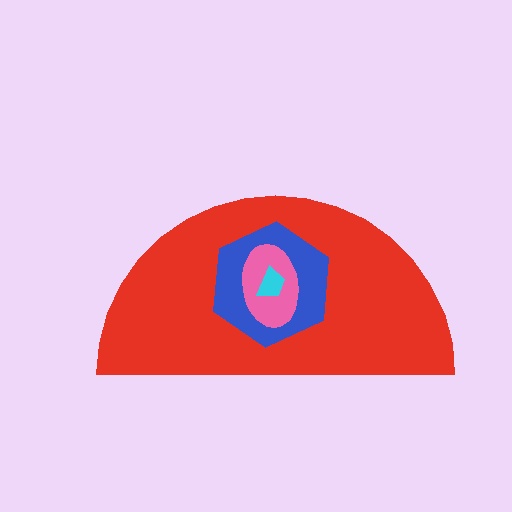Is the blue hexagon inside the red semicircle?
Yes.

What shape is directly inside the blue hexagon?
The pink ellipse.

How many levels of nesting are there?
4.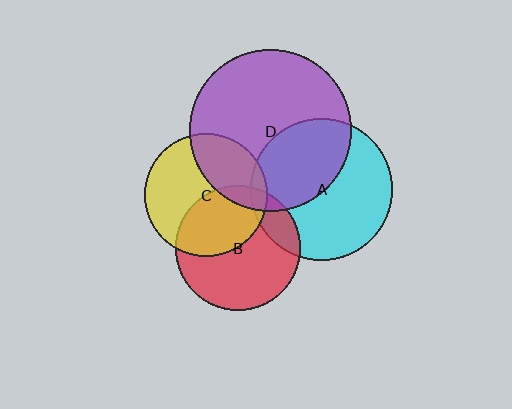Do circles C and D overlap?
Yes.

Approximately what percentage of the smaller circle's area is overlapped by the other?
Approximately 30%.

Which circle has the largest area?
Circle D (purple).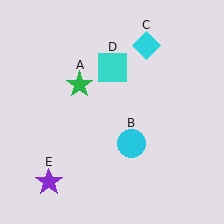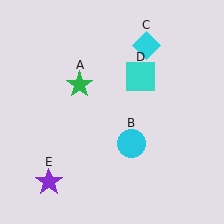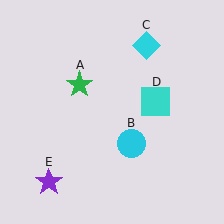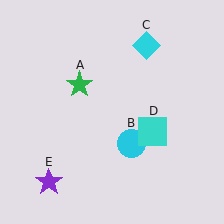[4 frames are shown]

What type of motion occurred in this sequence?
The cyan square (object D) rotated clockwise around the center of the scene.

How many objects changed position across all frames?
1 object changed position: cyan square (object D).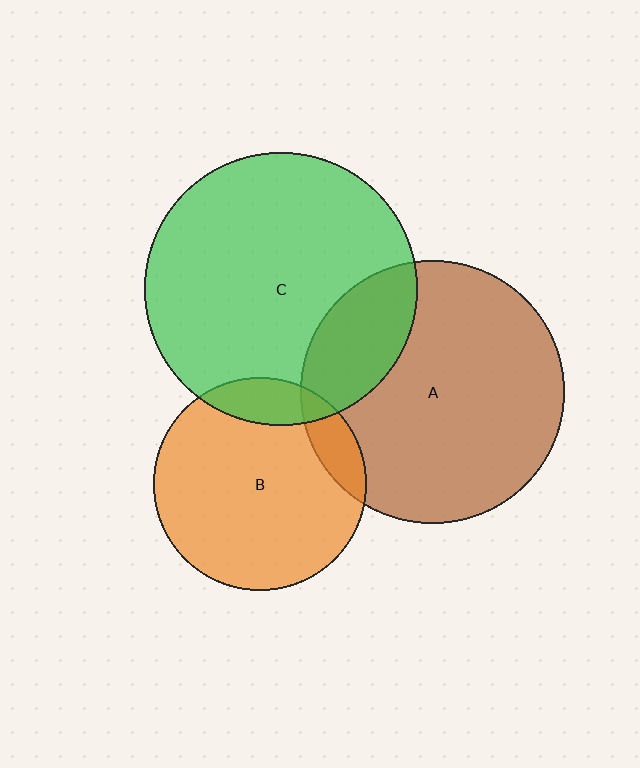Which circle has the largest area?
Circle C (green).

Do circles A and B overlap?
Yes.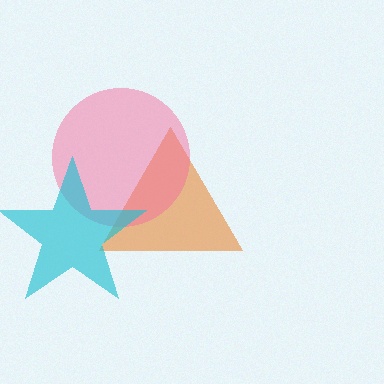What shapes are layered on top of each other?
The layered shapes are: an orange triangle, a pink circle, a cyan star.